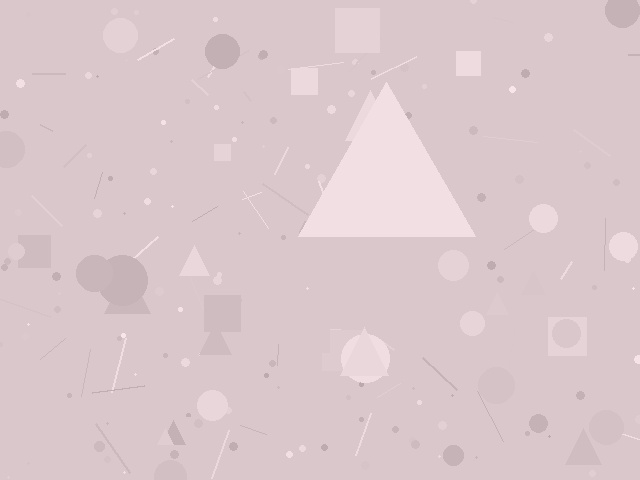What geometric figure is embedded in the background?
A triangle is embedded in the background.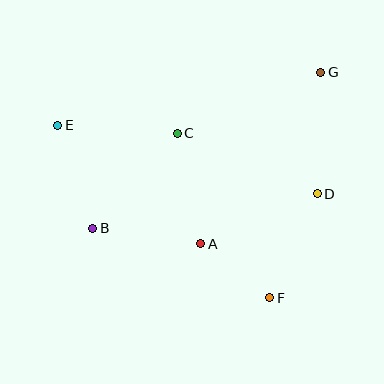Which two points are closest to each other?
Points A and F are closest to each other.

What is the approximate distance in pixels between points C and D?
The distance between C and D is approximately 153 pixels.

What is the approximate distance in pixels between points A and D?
The distance between A and D is approximately 127 pixels.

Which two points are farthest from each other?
Points B and G are farthest from each other.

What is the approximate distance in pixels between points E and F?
The distance between E and F is approximately 273 pixels.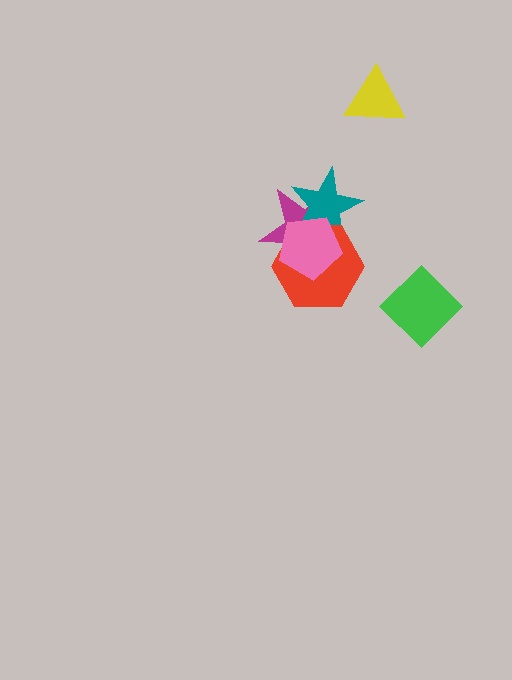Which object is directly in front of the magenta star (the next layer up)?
The teal star is directly in front of the magenta star.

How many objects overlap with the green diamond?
0 objects overlap with the green diamond.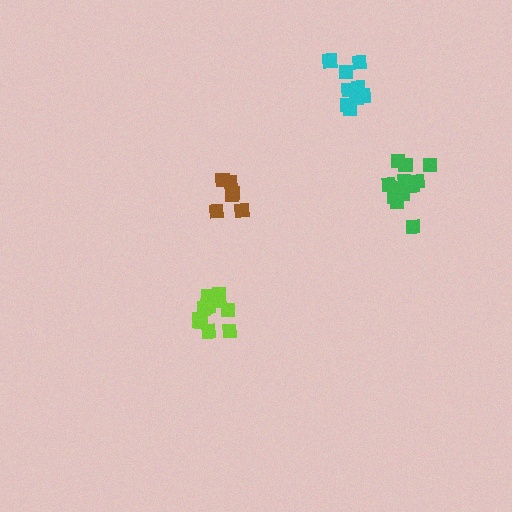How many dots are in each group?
Group 1: 13 dots, Group 2: 7 dots, Group 3: 10 dots, Group 4: 13 dots (43 total).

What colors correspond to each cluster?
The clusters are colored: lime, brown, cyan, green.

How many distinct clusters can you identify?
There are 4 distinct clusters.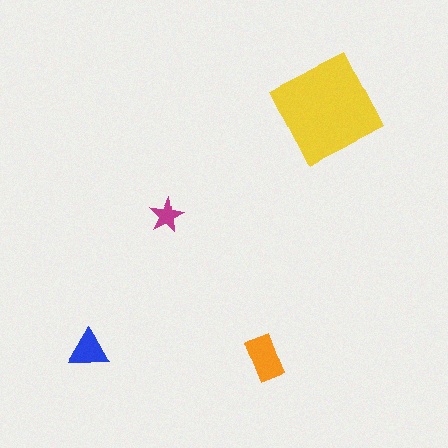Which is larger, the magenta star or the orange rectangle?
The orange rectangle.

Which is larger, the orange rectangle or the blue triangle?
The orange rectangle.